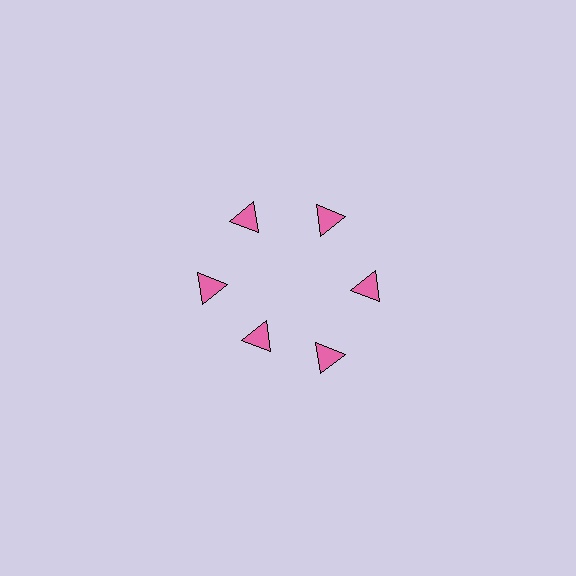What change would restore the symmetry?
The symmetry would be restored by moving it outward, back onto the ring so that all 6 triangles sit at equal angles and equal distance from the center.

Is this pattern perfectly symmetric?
No. The 6 pink triangles are arranged in a ring, but one element near the 7 o'clock position is pulled inward toward the center, breaking the 6-fold rotational symmetry.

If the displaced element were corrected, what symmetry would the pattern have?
It would have 6-fold rotational symmetry — the pattern would map onto itself every 60 degrees.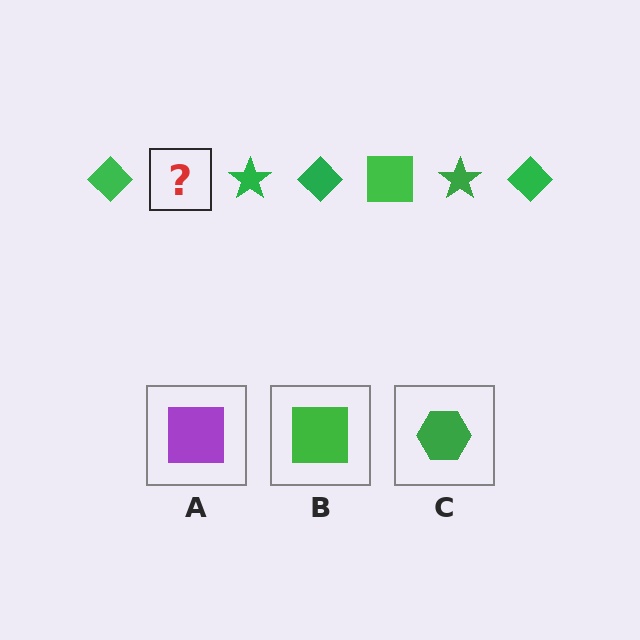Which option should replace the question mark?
Option B.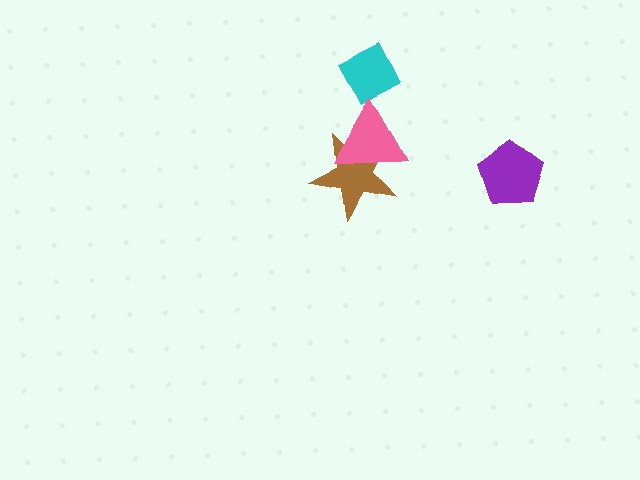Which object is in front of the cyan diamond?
The pink triangle is in front of the cyan diamond.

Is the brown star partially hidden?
Yes, it is partially covered by another shape.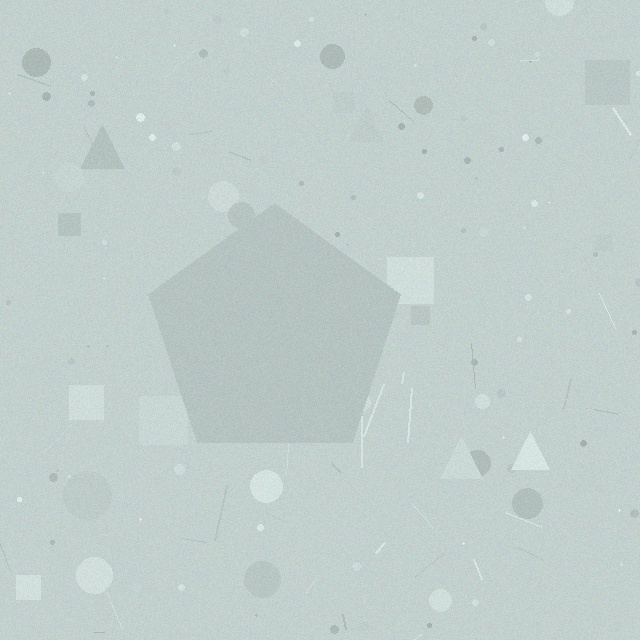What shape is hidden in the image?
A pentagon is hidden in the image.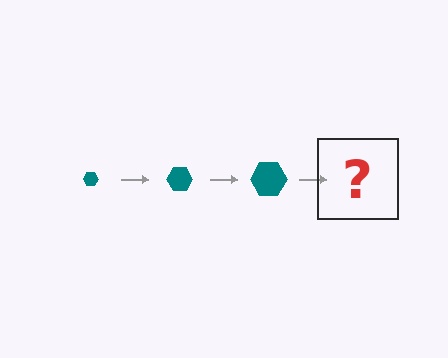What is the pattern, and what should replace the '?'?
The pattern is that the hexagon gets progressively larger each step. The '?' should be a teal hexagon, larger than the previous one.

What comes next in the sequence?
The next element should be a teal hexagon, larger than the previous one.